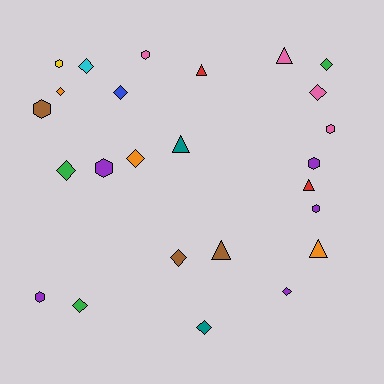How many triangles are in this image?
There are 6 triangles.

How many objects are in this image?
There are 25 objects.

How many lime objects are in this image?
There are no lime objects.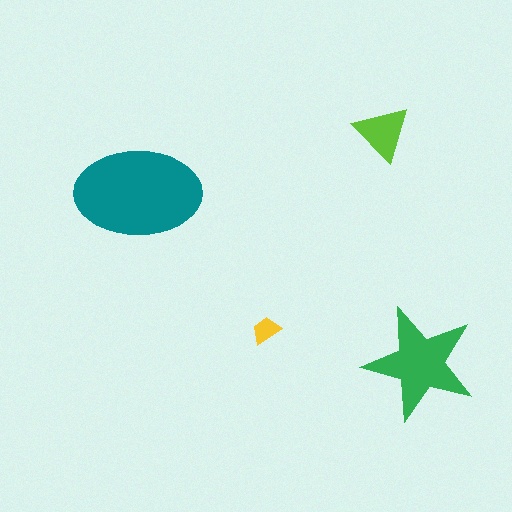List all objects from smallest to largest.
The yellow trapezoid, the lime triangle, the green star, the teal ellipse.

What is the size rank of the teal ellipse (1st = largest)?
1st.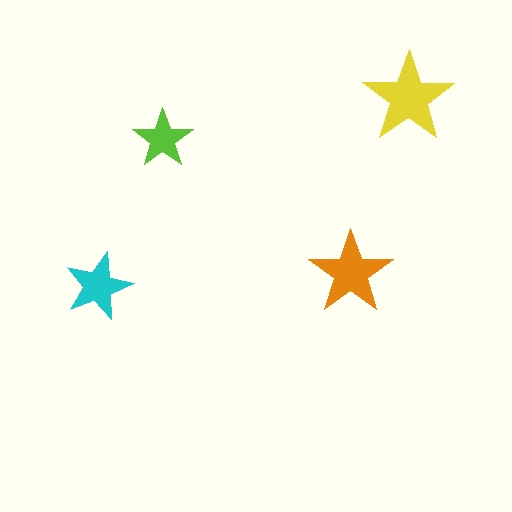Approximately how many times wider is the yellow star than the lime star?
About 1.5 times wider.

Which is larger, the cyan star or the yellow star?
The yellow one.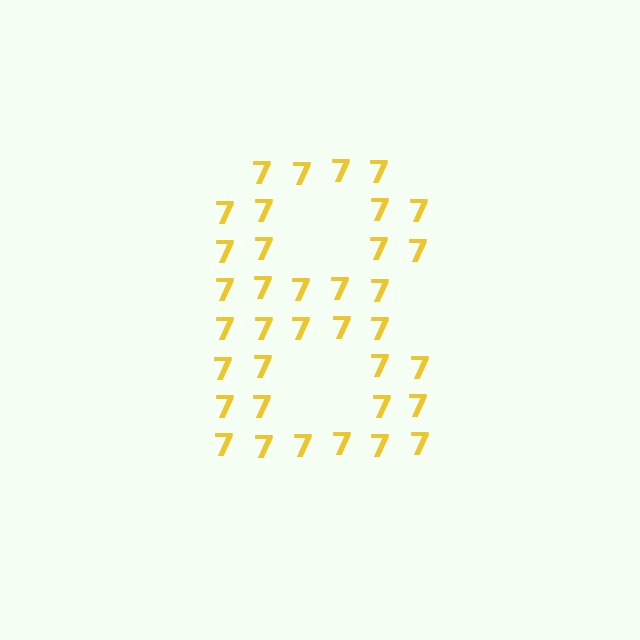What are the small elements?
The small elements are digit 7's.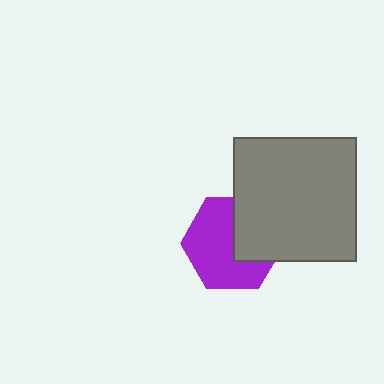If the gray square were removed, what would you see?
You would see the complete purple hexagon.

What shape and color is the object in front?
The object in front is a gray square.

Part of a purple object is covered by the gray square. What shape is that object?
It is a hexagon.